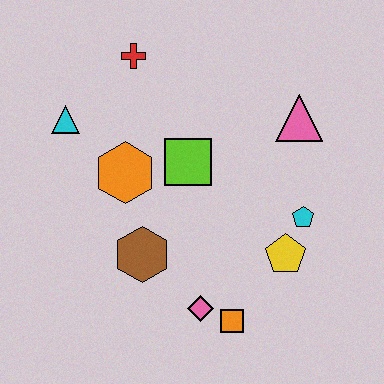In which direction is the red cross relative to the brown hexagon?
The red cross is above the brown hexagon.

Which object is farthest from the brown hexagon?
The pink triangle is farthest from the brown hexagon.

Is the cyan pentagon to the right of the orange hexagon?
Yes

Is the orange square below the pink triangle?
Yes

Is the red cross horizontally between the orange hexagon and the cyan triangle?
No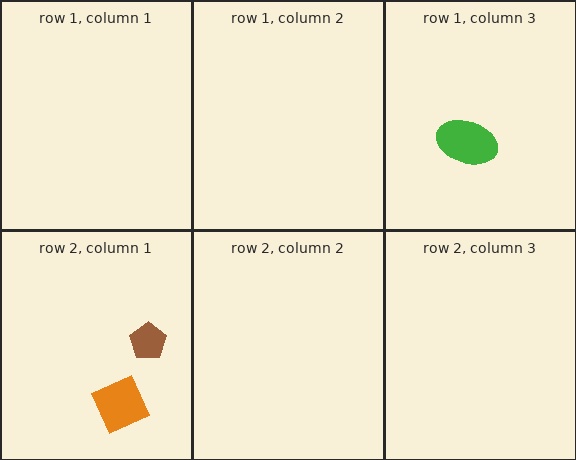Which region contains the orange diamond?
The row 2, column 1 region.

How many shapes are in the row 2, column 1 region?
2.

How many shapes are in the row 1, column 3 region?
1.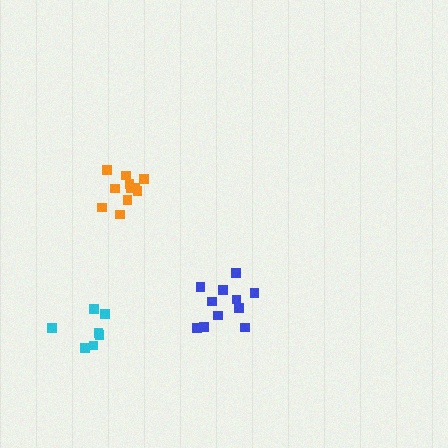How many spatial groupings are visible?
There are 3 spatial groupings.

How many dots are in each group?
Group 1: 11 dots, Group 2: 7 dots, Group 3: 11 dots (29 total).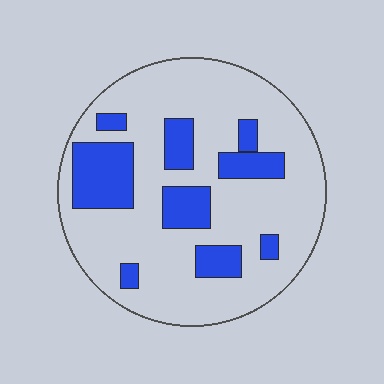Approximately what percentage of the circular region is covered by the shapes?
Approximately 25%.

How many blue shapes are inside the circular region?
9.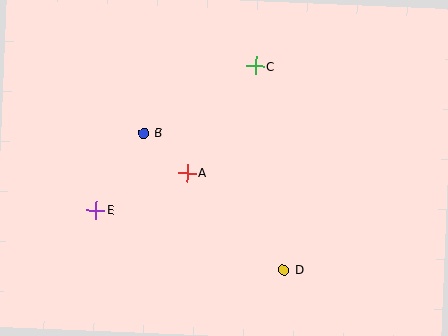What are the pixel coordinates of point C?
Point C is at (255, 66).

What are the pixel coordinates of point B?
Point B is at (144, 133).